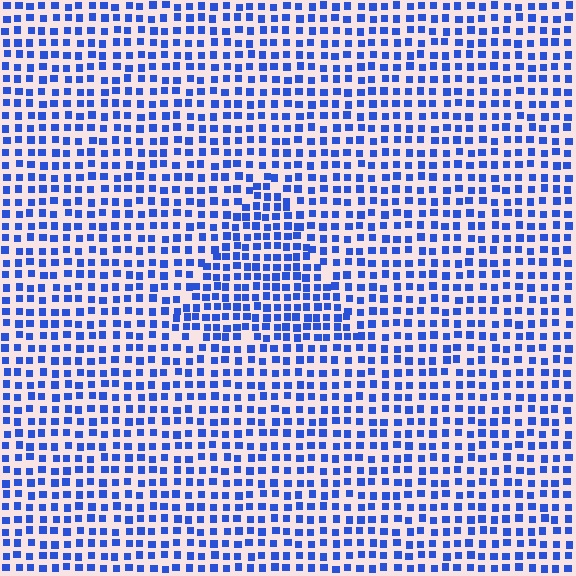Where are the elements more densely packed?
The elements are more densely packed inside the triangle boundary.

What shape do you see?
I see a triangle.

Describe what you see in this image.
The image contains small blue elements arranged at two different densities. A triangle-shaped region is visible where the elements are more densely packed than the surrounding area.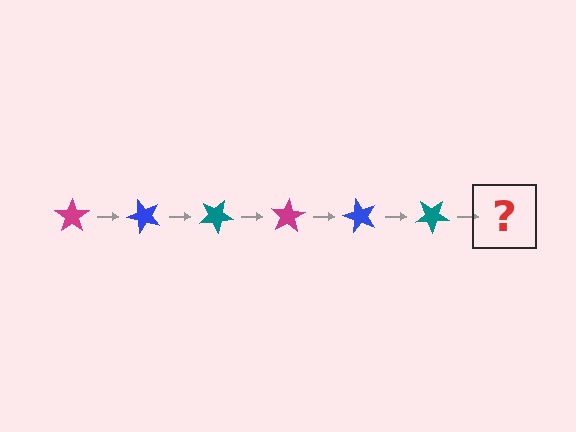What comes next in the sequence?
The next element should be a magenta star, rotated 300 degrees from the start.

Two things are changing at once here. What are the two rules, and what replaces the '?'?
The two rules are that it rotates 50 degrees each step and the color cycles through magenta, blue, and teal. The '?' should be a magenta star, rotated 300 degrees from the start.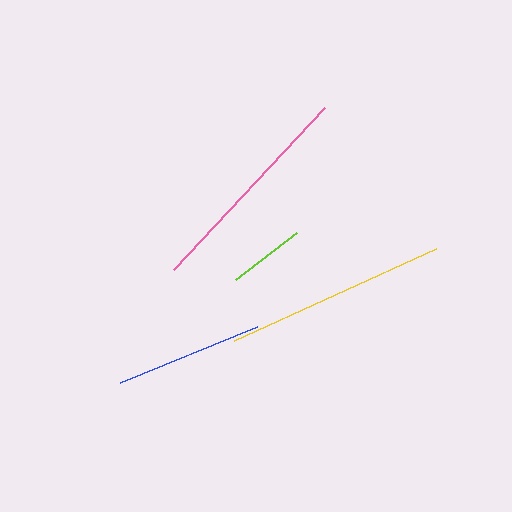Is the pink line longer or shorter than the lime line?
The pink line is longer than the lime line.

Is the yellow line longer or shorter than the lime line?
The yellow line is longer than the lime line.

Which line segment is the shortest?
The lime line is the shortest at approximately 77 pixels.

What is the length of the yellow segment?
The yellow segment is approximately 222 pixels long.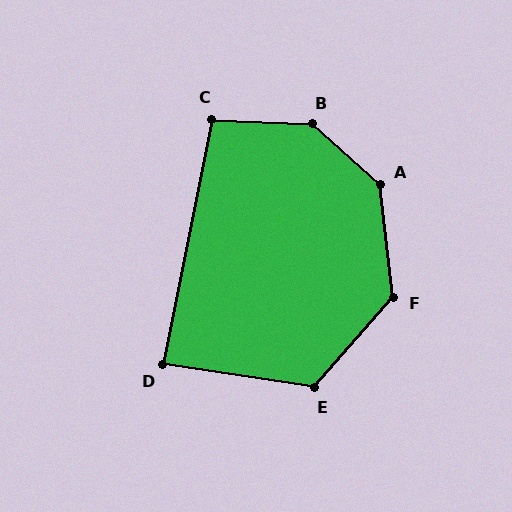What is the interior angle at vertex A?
Approximately 138 degrees (obtuse).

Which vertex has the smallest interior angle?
D, at approximately 87 degrees.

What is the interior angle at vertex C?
Approximately 99 degrees (obtuse).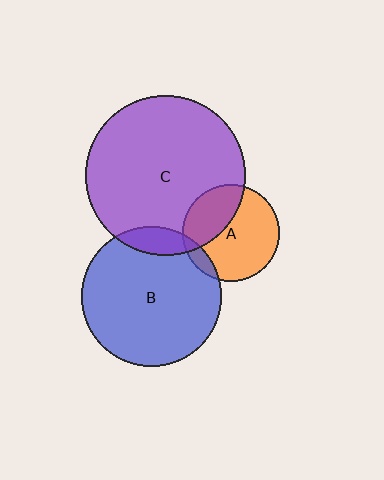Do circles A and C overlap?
Yes.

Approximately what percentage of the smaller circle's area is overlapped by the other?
Approximately 35%.